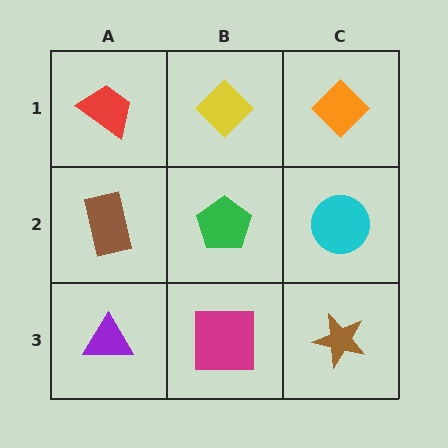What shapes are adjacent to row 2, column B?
A yellow diamond (row 1, column B), a magenta square (row 3, column B), a brown rectangle (row 2, column A), a cyan circle (row 2, column C).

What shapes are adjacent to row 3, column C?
A cyan circle (row 2, column C), a magenta square (row 3, column B).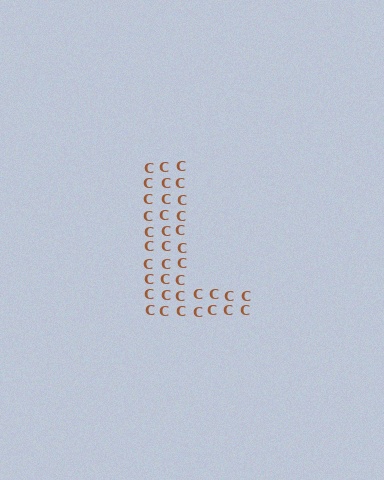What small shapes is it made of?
It is made of small letter C's.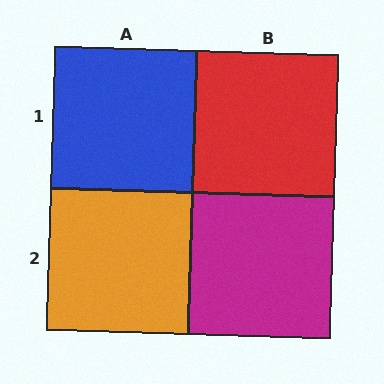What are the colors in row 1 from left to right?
Blue, red.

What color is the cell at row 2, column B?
Magenta.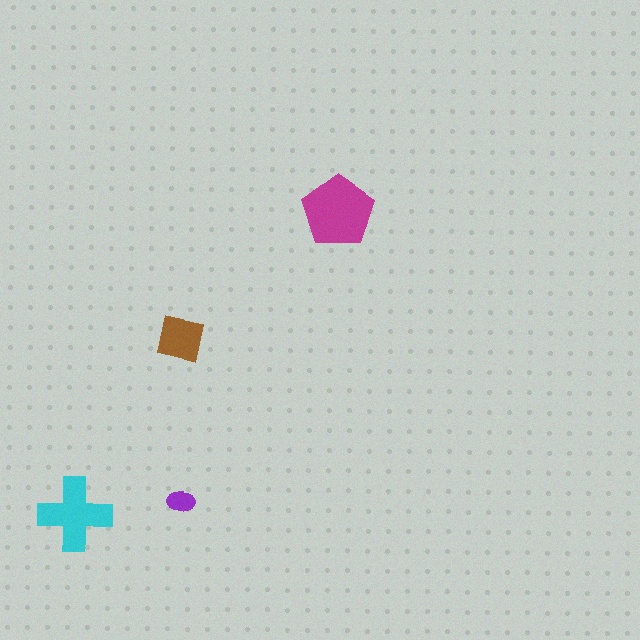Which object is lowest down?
The cyan cross is bottommost.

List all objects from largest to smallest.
The magenta pentagon, the cyan cross, the brown square, the purple ellipse.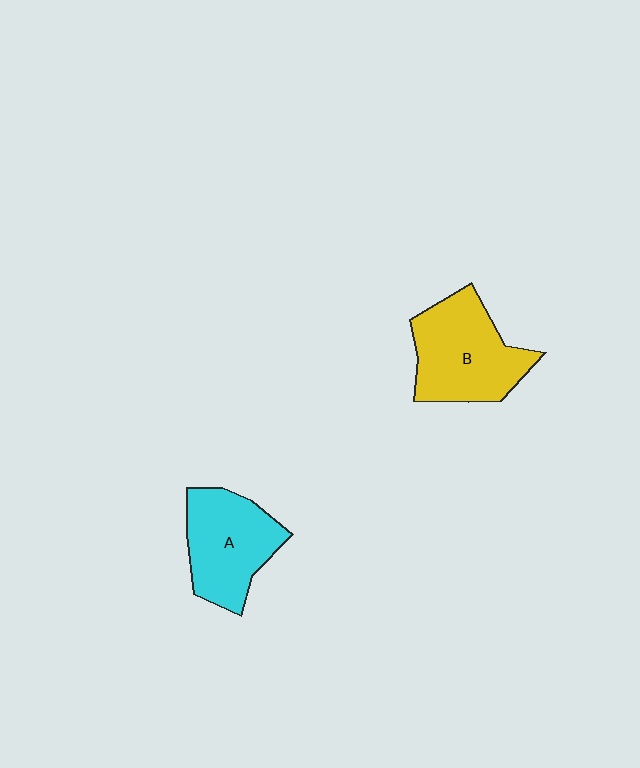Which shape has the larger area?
Shape B (yellow).